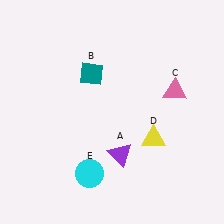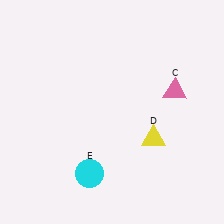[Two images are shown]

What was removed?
The purple triangle (A), the teal diamond (B) were removed in Image 2.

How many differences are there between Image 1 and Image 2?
There are 2 differences between the two images.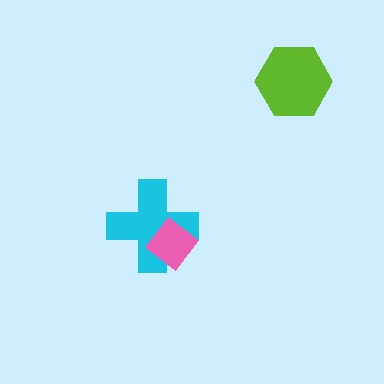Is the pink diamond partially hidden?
No, no other shape covers it.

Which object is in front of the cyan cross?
The pink diamond is in front of the cyan cross.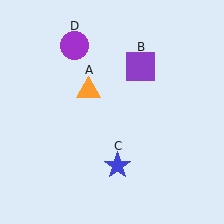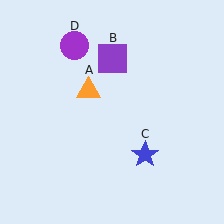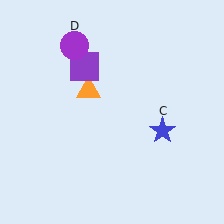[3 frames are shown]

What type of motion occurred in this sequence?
The purple square (object B), blue star (object C) rotated counterclockwise around the center of the scene.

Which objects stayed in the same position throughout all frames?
Orange triangle (object A) and purple circle (object D) remained stationary.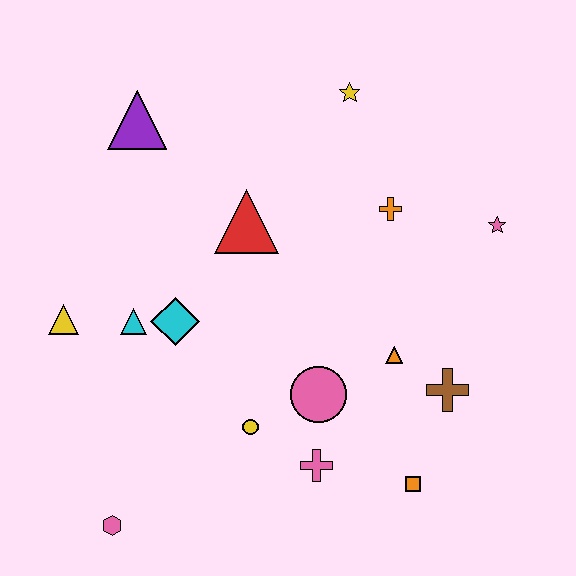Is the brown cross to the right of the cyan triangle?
Yes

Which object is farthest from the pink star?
The pink hexagon is farthest from the pink star.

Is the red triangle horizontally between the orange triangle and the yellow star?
No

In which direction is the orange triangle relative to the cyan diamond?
The orange triangle is to the right of the cyan diamond.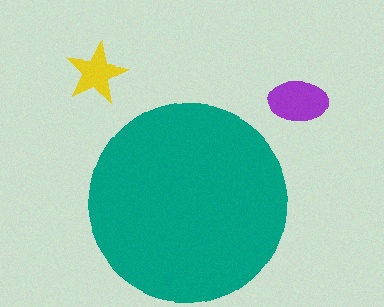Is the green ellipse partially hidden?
Yes, the green ellipse is partially hidden behind the teal circle.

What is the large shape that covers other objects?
A teal circle.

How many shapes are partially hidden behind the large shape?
1 shape is partially hidden.